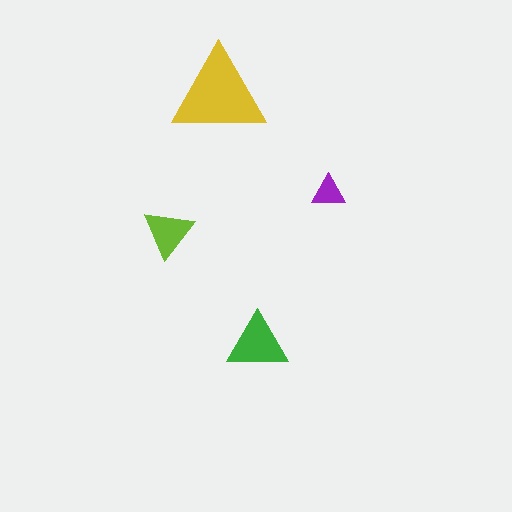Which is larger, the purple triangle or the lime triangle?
The lime one.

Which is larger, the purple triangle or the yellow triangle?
The yellow one.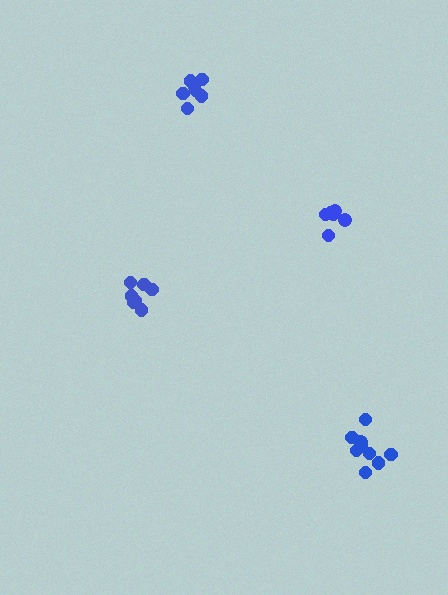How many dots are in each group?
Group 1: 8 dots, Group 2: 7 dots, Group 3: 9 dots, Group 4: 6 dots (30 total).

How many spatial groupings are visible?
There are 4 spatial groupings.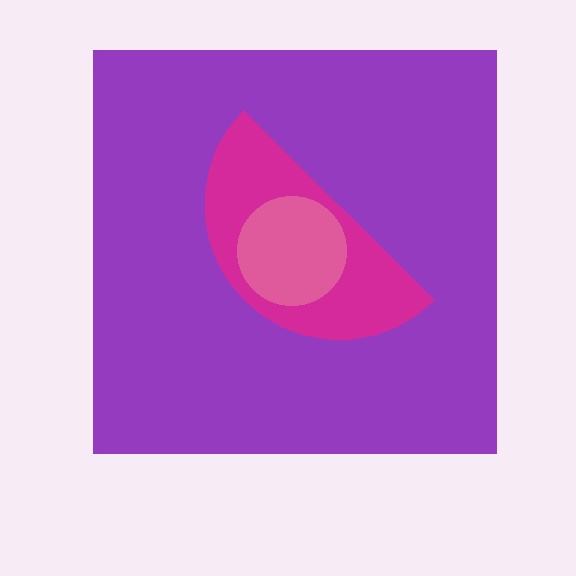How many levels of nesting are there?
3.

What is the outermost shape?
The purple square.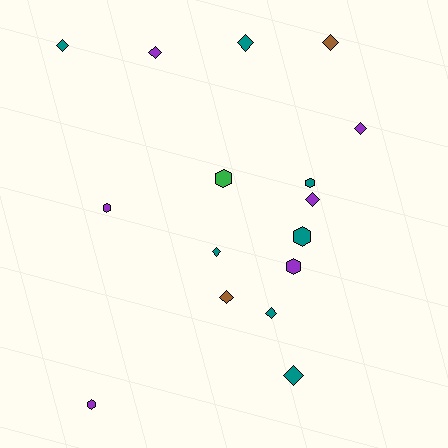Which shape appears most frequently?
Diamond, with 10 objects.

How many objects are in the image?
There are 16 objects.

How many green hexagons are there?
There is 1 green hexagon.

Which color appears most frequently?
Teal, with 7 objects.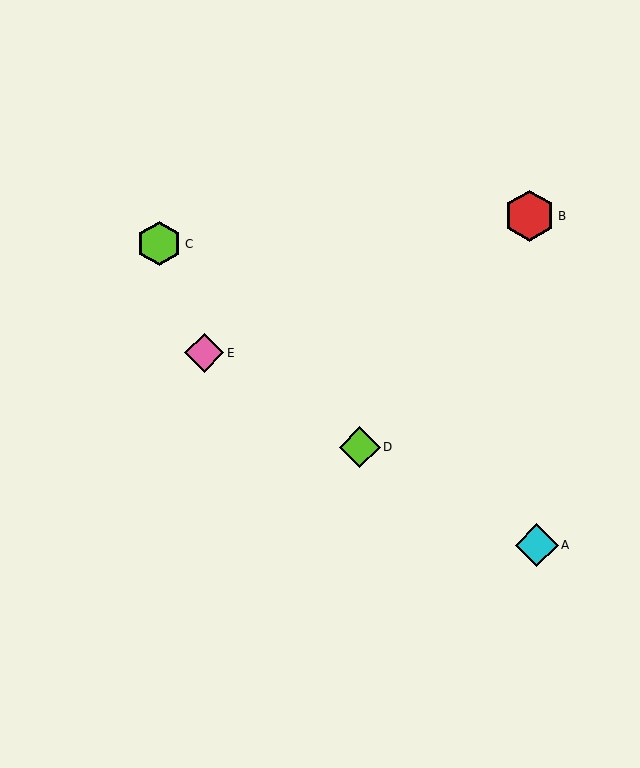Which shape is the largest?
The red hexagon (labeled B) is the largest.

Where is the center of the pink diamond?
The center of the pink diamond is at (204, 353).